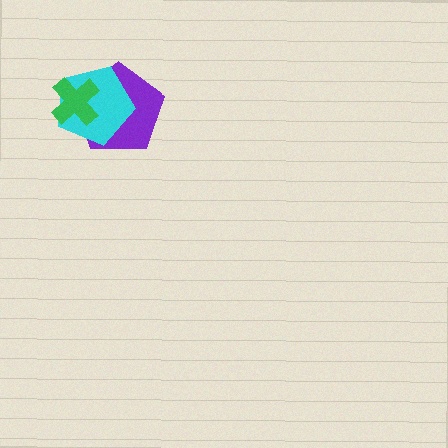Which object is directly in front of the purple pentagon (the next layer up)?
The cyan pentagon is directly in front of the purple pentagon.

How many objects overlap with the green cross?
2 objects overlap with the green cross.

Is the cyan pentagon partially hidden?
Yes, it is partially covered by another shape.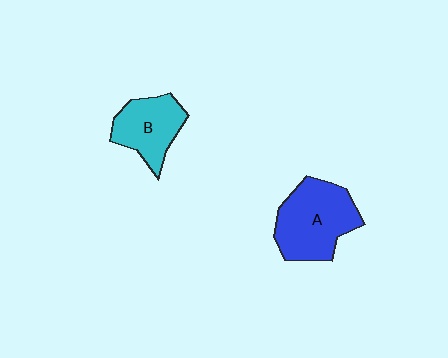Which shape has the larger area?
Shape A (blue).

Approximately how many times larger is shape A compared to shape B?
Approximately 1.4 times.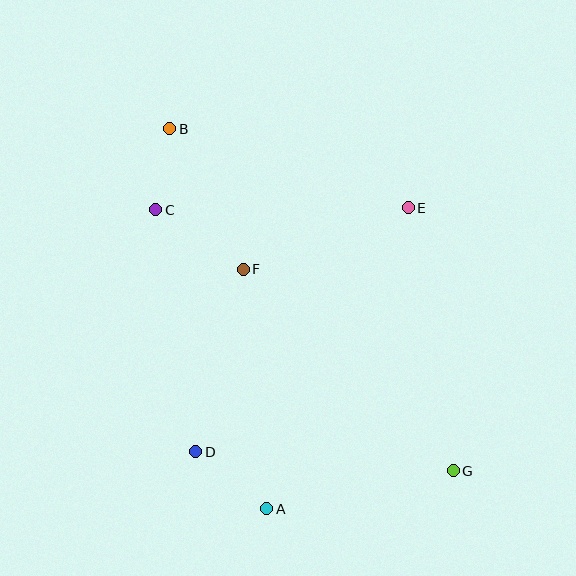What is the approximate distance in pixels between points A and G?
The distance between A and G is approximately 190 pixels.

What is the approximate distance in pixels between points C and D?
The distance between C and D is approximately 245 pixels.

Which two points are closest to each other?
Points B and C are closest to each other.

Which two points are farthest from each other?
Points B and G are farthest from each other.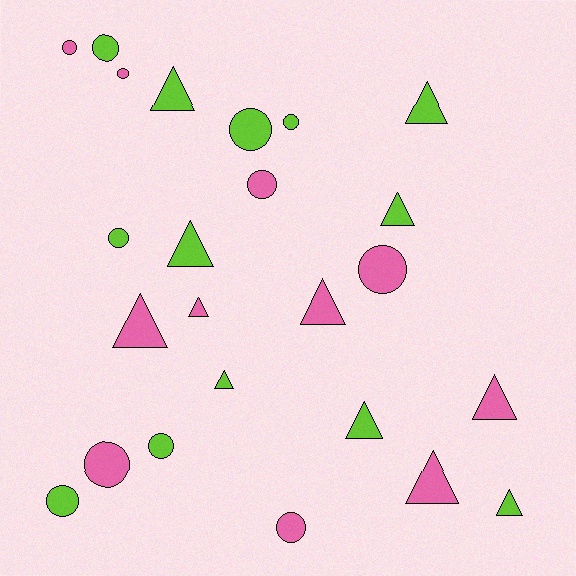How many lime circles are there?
There are 6 lime circles.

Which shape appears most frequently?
Triangle, with 12 objects.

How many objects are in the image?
There are 24 objects.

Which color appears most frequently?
Lime, with 13 objects.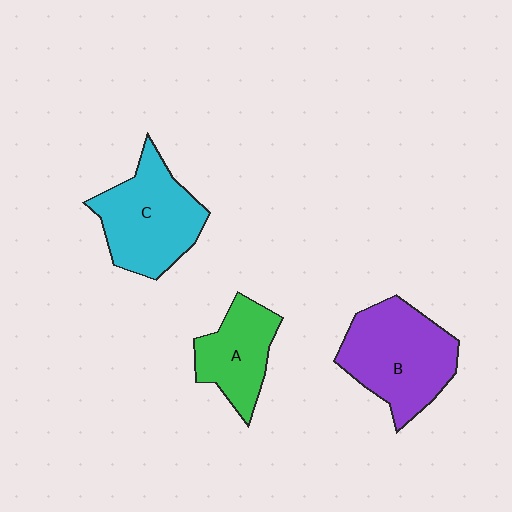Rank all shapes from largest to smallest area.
From largest to smallest: B (purple), C (cyan), A (green).